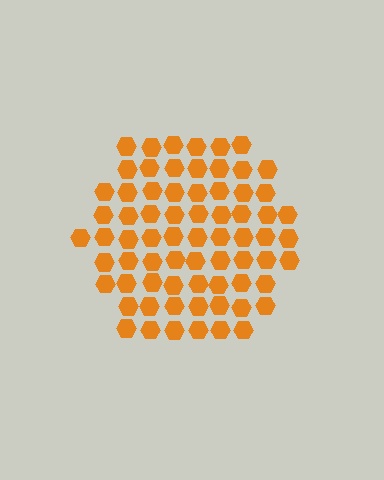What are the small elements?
The small elements are hexagons.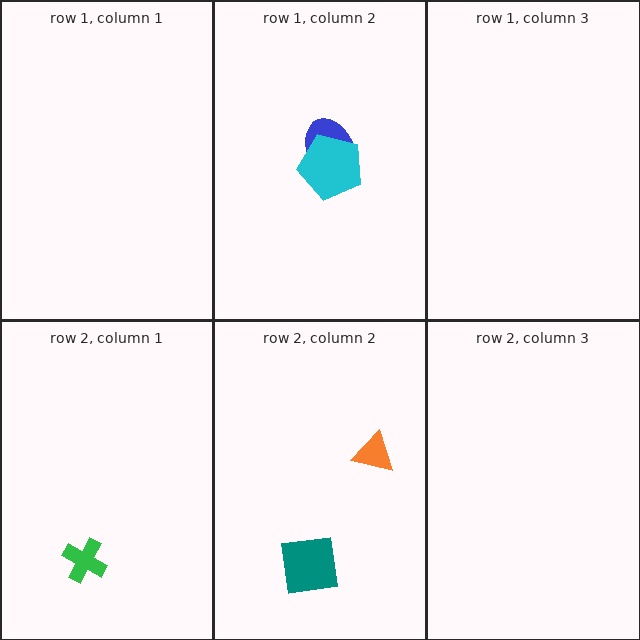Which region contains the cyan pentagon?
The row 1, column 2 region.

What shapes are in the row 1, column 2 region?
The blue ellipse, the cyan pentagon.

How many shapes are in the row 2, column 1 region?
1.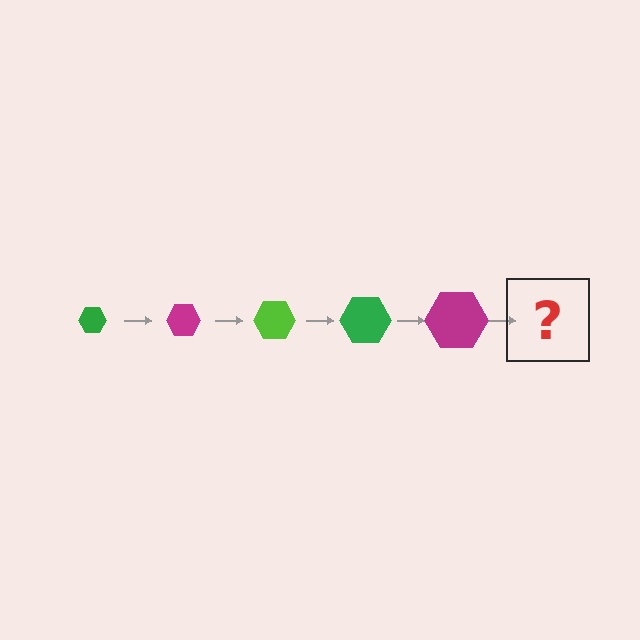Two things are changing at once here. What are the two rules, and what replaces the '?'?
The two rules are that the hexagon grows larger each step and the color cycles through green, magenta, and lime. The '?' should be a lime hexagon, larger than the previous one.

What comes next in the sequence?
The next element should be a lime hexagon, larger than the previous one.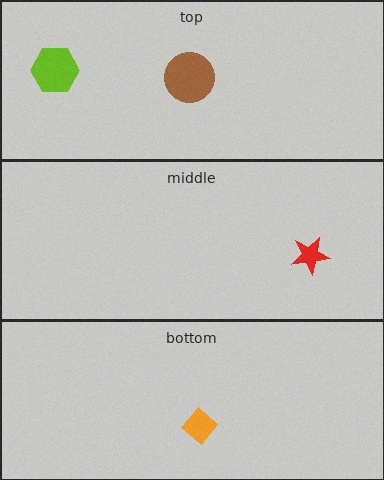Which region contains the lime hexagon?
The top region.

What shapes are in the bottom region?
The orange diamond.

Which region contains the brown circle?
The top region.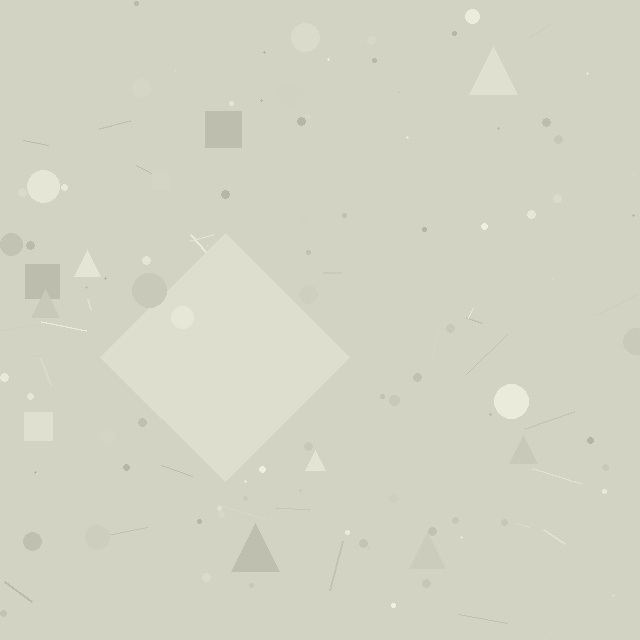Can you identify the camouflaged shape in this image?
The camouflaged shape is a diamond.